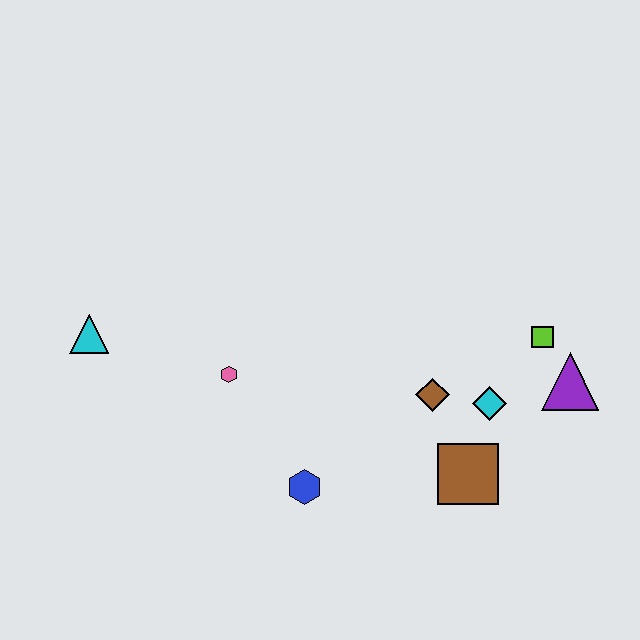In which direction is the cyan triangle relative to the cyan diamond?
The cyan triangle is to the left of the cyan diamond.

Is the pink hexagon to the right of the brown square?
No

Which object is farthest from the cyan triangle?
The purple triangle is farthest from the cyan triangle.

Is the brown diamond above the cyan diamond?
Yes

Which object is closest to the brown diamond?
The cyan diamond is closest to the brown diamond.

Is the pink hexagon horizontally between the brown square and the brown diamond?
No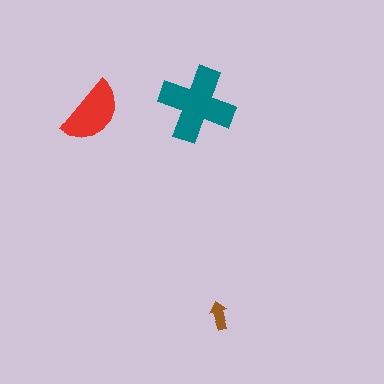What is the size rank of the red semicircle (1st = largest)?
2nd.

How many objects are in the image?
There are 3 objects in the image.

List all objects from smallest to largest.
The brown arrow, the red semicircle, the teal cross.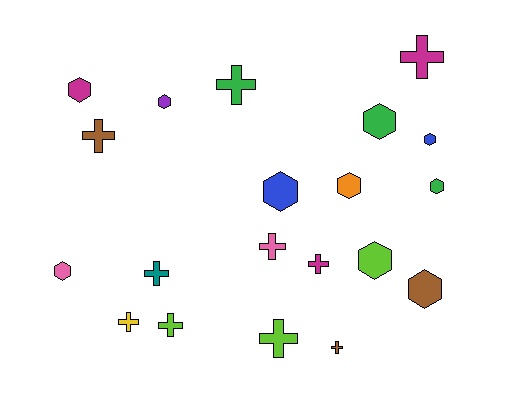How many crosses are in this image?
There are 10 crosses.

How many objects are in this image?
There are 20 objects.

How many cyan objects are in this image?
There are no cyan objects.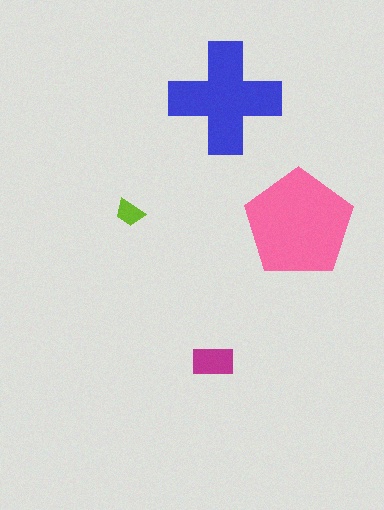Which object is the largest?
The pink pentagon.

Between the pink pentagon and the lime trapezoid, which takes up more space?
The pink pentagon.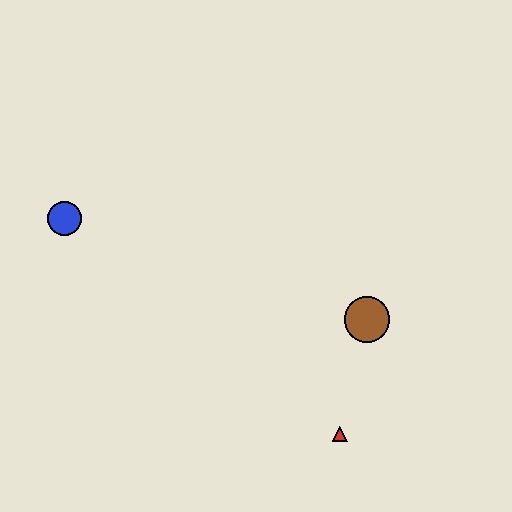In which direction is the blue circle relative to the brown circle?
The blue circle is to the left of the brown circle.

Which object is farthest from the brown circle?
The blue circle is farthest from the brown circle.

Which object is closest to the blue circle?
The brown circle is closest to the blue circle.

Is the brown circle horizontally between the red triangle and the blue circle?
No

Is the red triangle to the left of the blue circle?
No